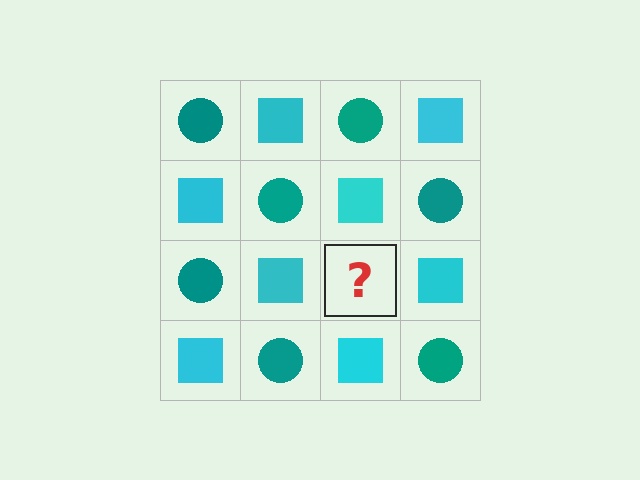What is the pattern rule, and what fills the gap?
The rule is that it alternates teal circle and cyan square in a checkerboard pattern. The gap should be filled with a teal circle.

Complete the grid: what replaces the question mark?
The question mark should be replaced with a teal circle.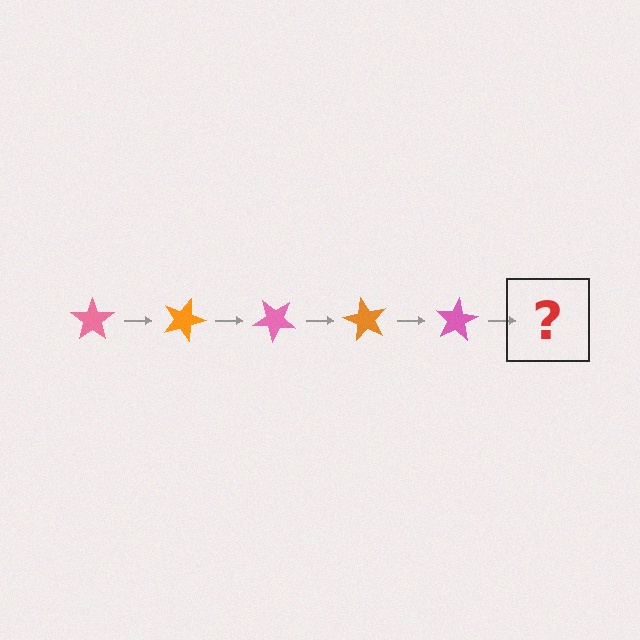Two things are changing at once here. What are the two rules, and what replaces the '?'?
The two rules are that it rotates 20 degrees each step and the color cycles through pink and orange. The '?' should be an orange star, rotated 100 degrees from the start.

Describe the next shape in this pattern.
It should be an orange star, rotated 100 degrees from the start.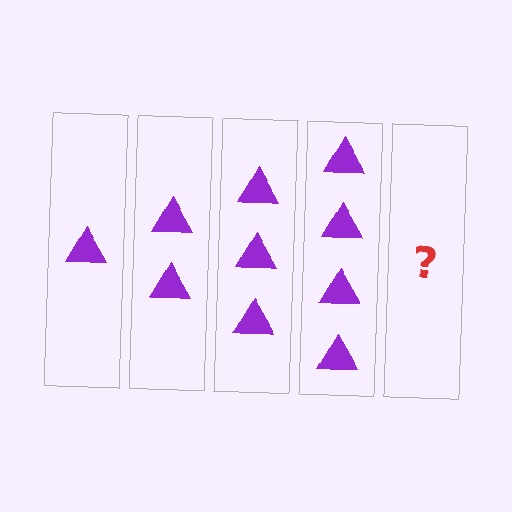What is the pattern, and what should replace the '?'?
The pattern is that each step adds one more triangle. The '?' should be 5 triangles.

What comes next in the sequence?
The next element should be 5 triangles.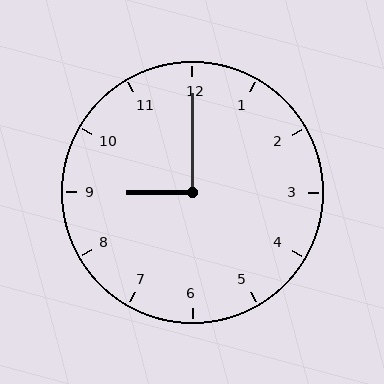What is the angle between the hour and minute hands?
Approximately 90 degrees.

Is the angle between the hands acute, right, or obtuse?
It is right.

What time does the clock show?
9:00.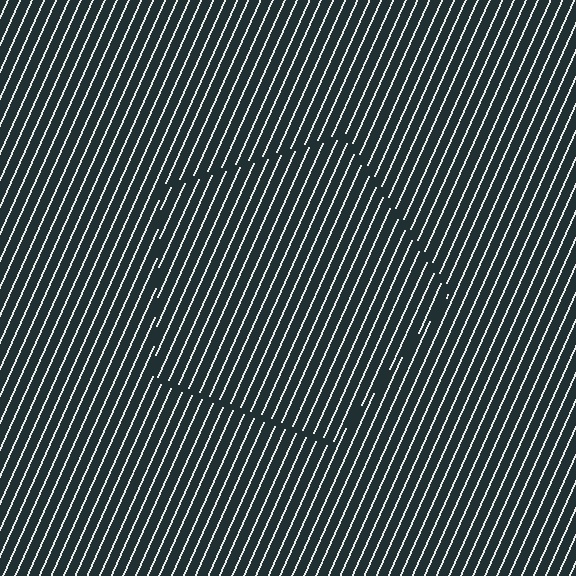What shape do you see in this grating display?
An illusory pentagon. The interior of the shape contains the same grating, shifted by half a period — the contour is defined by the phase discontinuity where line-ends from the inner and outer gratings abut.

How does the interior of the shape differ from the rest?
The interior of the shape contains the same grating, shifted by half a period — the contour is defined by the phase discontinuity where line-ends from the inner and outer gratings abut.